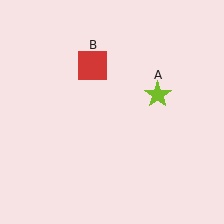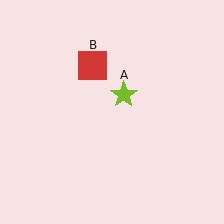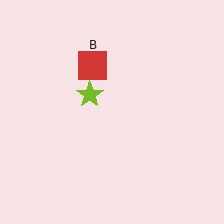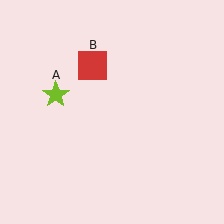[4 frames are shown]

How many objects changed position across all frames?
1 object changed position: lime star (object A).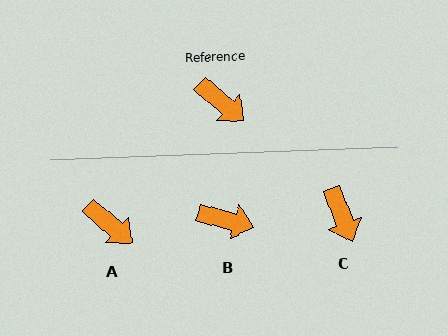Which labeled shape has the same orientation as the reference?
A.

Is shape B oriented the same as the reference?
No, it is off by about 25 degrees.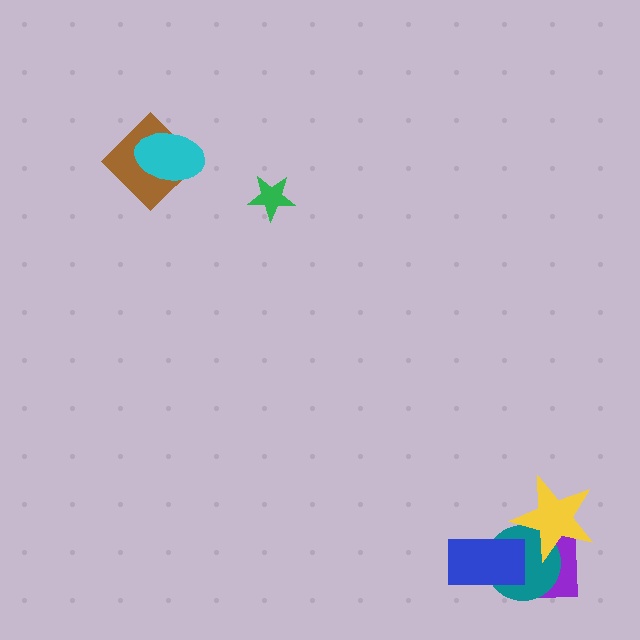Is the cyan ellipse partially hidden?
No, no other shape covers it.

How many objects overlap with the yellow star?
2 objects overlap with the yellow star.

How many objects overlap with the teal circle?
3 objects overlap with the teal circle.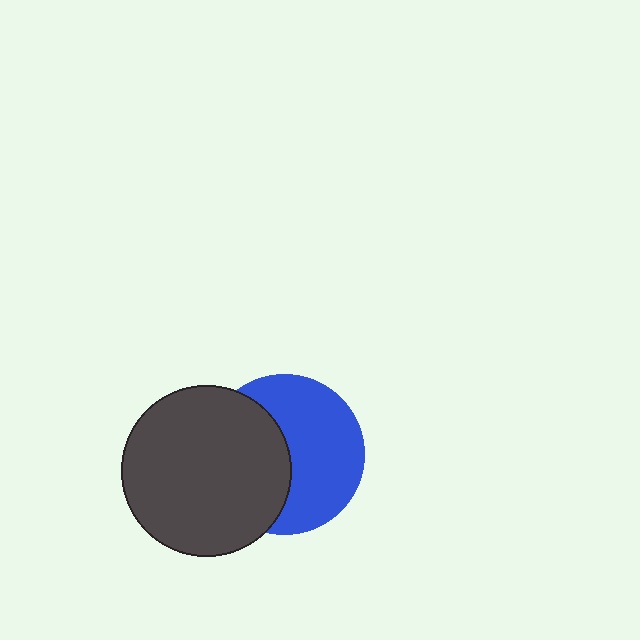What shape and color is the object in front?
The object in front is a dark gray circle.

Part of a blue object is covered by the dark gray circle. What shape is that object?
It is a circle.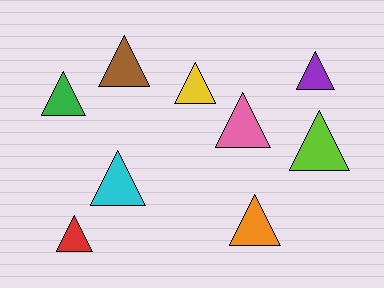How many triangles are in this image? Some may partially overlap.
There are 9 triangles.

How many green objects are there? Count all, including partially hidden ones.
There is 1 green object.